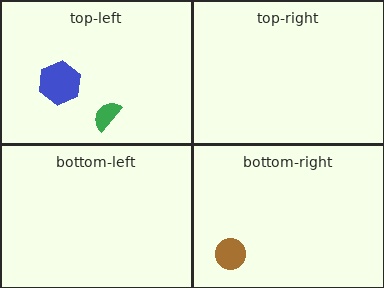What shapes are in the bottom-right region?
The brown circle.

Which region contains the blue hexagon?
The top-left region.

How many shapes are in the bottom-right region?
1.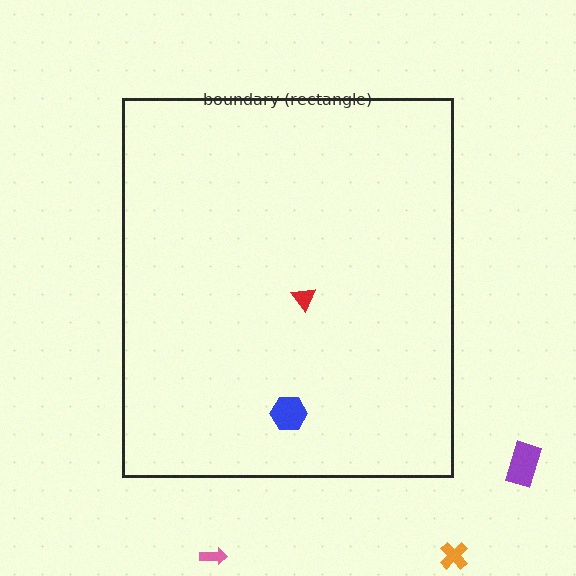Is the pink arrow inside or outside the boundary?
Outside.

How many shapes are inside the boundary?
2 inside, 3 outside.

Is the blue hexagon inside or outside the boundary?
Inside.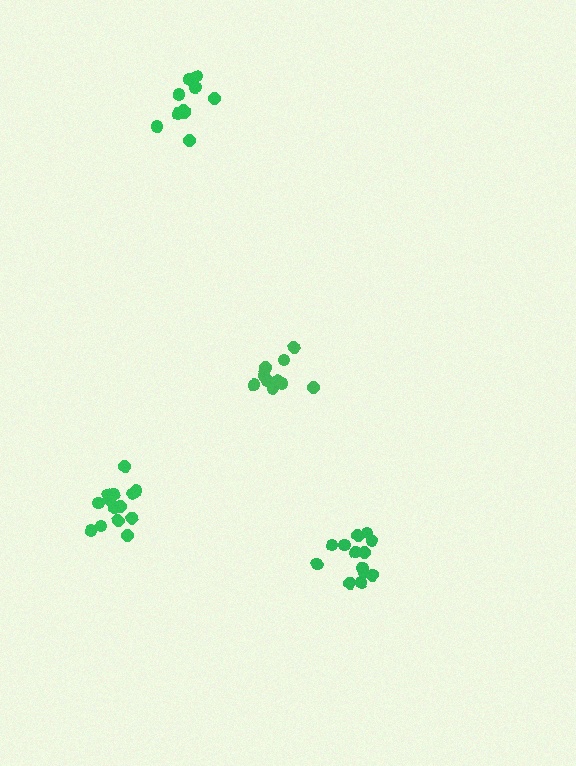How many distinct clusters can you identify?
There are 4 distinct clusters.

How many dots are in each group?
Group 1: 13 dots, Group 2: 14 dots, Group 3: 10 dots, Group 4: 10 dots (47 total).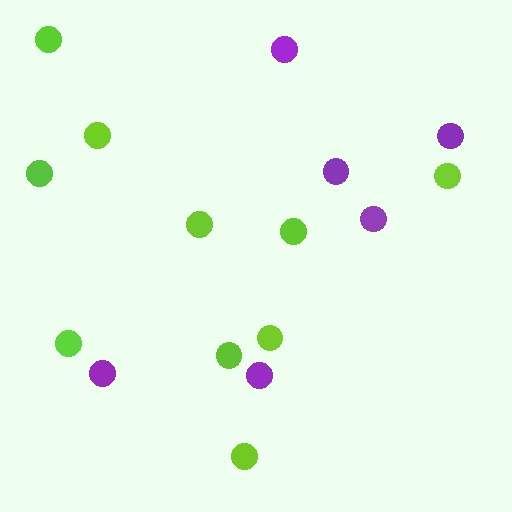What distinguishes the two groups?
There are 2 groups: one group of purple circles (6) and one group of lime circles (10).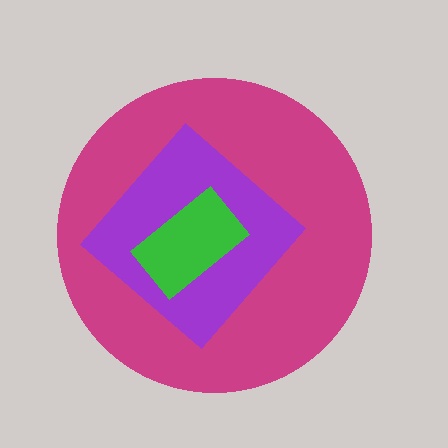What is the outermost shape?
The magenta circle.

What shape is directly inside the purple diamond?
The green rectangle.